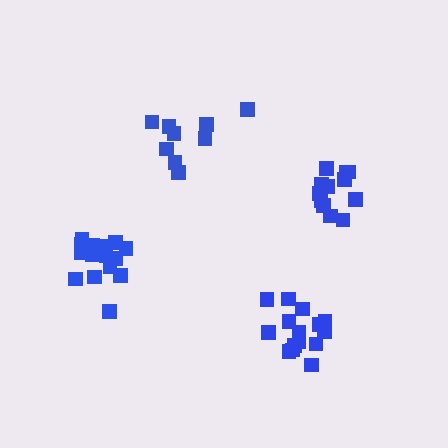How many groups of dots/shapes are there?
There are 4 groups.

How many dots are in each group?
Group 1: 12 dots, Group 2: 15 dots, Group 3: 9 dots, Group 4: 15 dots (51 total).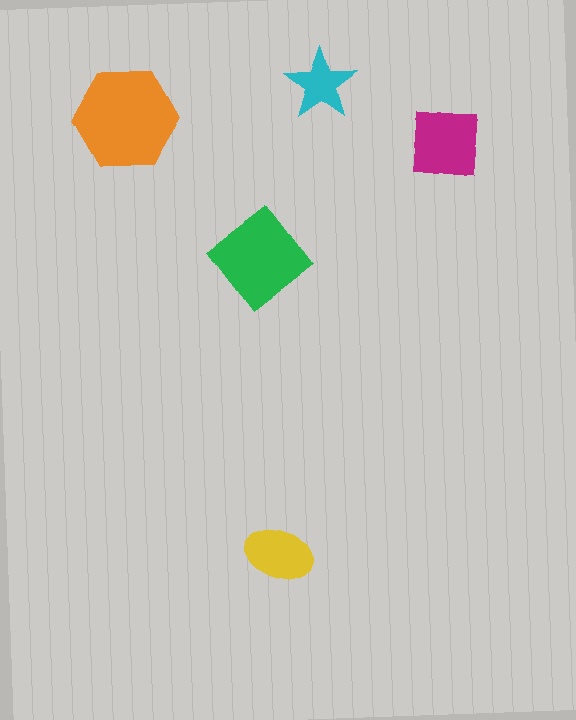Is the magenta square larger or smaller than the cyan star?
Larger.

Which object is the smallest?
The cyan star.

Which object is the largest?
The orange hexagon.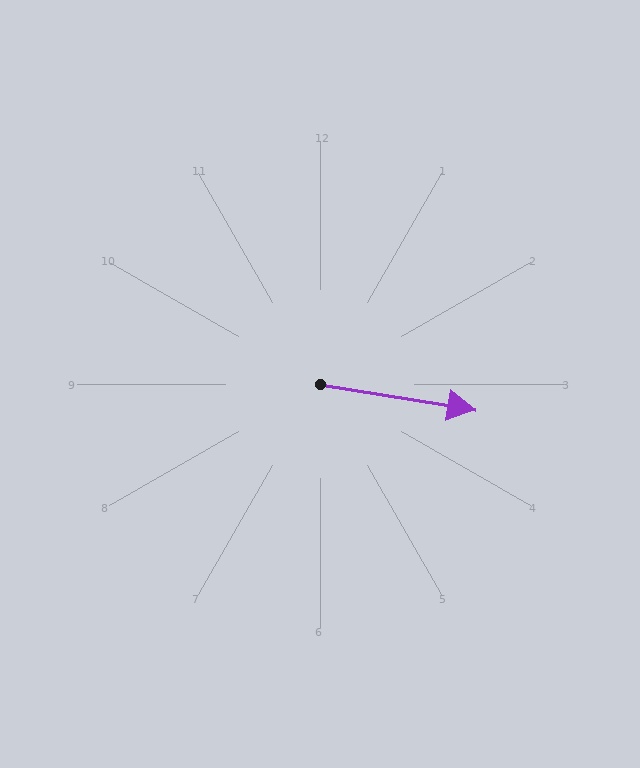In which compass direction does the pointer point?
East.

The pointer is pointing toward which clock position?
Roughly 3 o'clock.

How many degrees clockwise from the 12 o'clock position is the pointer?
Approximately 99 degrees.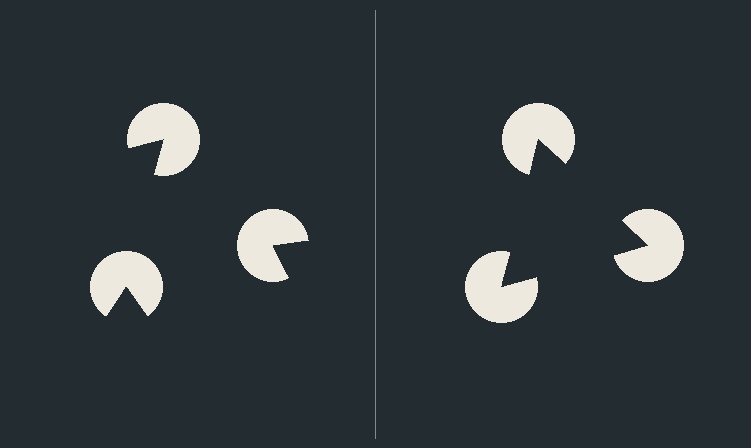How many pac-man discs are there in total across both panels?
6 — 3 on each side.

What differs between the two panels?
The pac-man discs are positioned identically on both sides; only the wedge orientations differ. On the right they align to a triangle; on the left they are misaligned.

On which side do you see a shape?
An illusory triangle appears on the right side. On the left side the wedge cuts are rotated, so no coherent shape forms.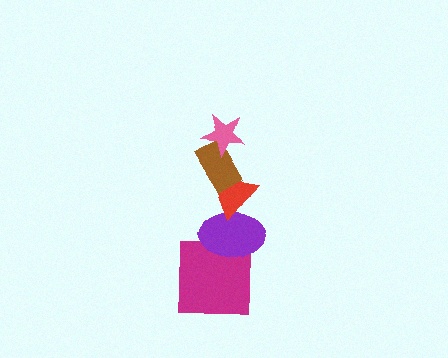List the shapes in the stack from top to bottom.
From top to bottom: the pink star, the brown rectangle, the red triangle, the purple ellipse, the magenta square.